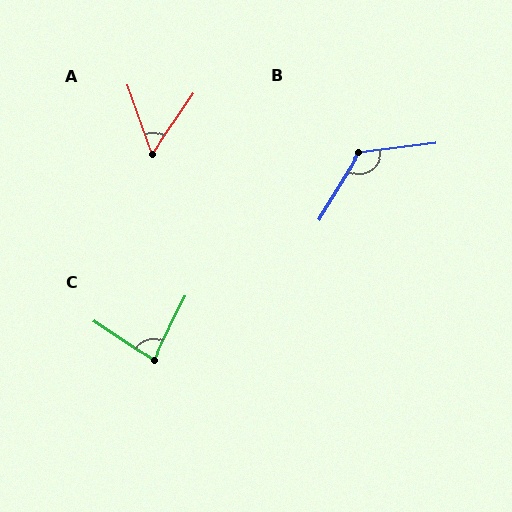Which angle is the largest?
B, at approximately 128 degrees.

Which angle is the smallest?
A, at approximately 54 degrees.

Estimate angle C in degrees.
Approximately 83 degrees.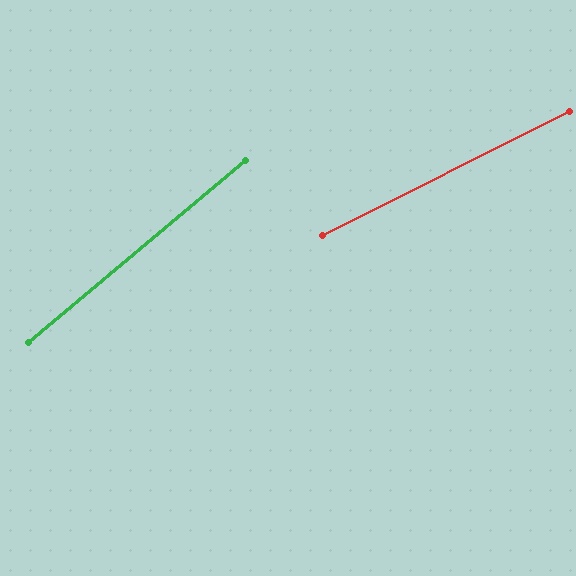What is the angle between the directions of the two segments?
Approximately 13 degrees.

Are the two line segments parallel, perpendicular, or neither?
Neither parallel nor perpendicular — they differ by about 13°.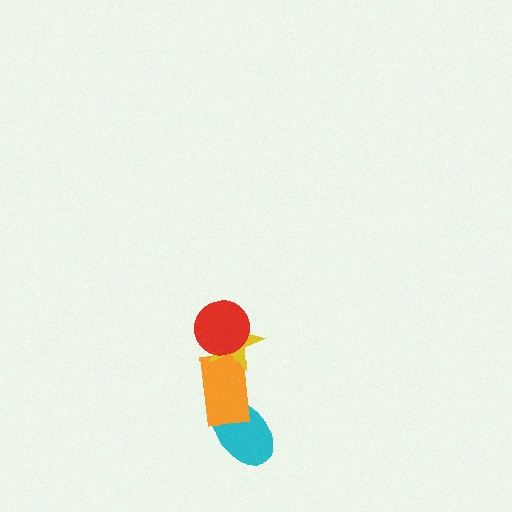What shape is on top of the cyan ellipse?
The orange rectangle is on top of the cyan ellipse.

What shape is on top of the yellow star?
The red circle is on top of the yellow star.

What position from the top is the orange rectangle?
The orange rectangle is 3rd from the top.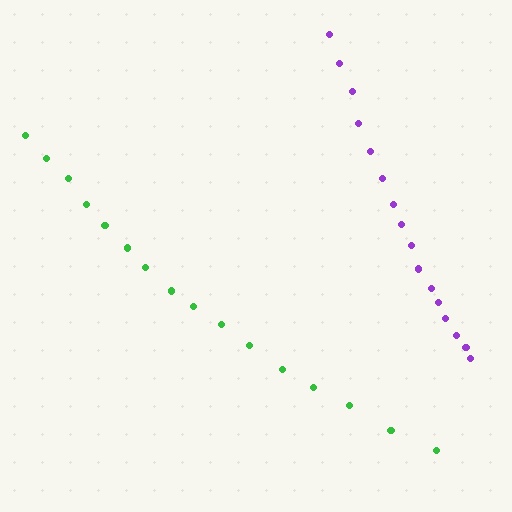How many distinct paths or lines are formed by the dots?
There are 2 distinct paths.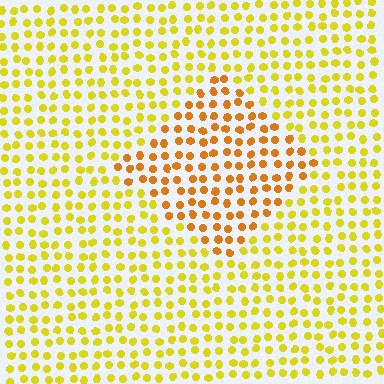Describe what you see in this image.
The image is filled with small yellow elements in a uniform arrangement. A diamond-shaped region is visible where the elements are tinted to a slightly different hue, forming a subtle color boundary.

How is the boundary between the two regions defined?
The boundary is defined purely by a slight shift in hue (about 29 degrees). Spacing, size, and orientation are identical on both sides.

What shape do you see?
I see a diamond.